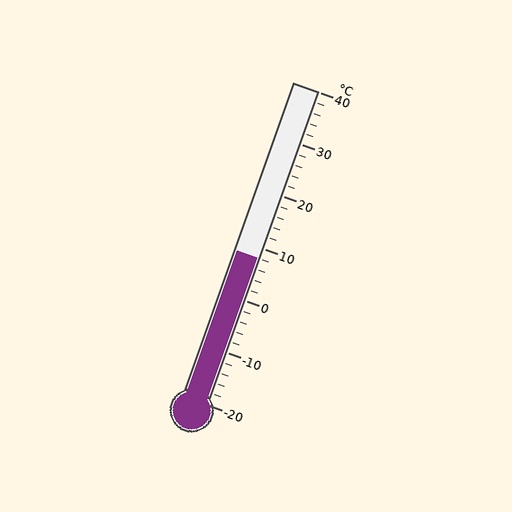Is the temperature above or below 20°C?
The temperature is below 20°C.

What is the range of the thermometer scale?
The thermometer scale ranges from -20°C to 40°C.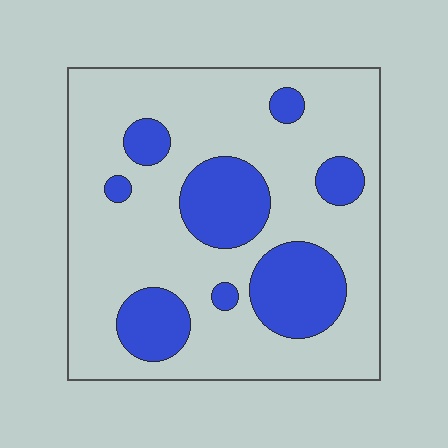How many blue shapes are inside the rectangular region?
8.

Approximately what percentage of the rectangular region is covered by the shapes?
Approximately 25%.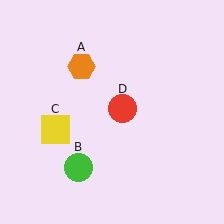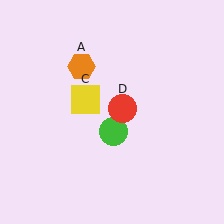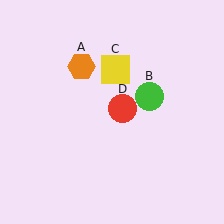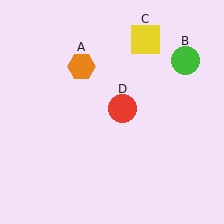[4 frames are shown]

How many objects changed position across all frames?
2 objects changed position: green circle (object B), yellow square (object C).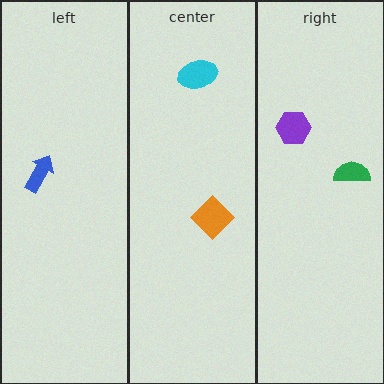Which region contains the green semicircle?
The right region.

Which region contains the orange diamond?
The center region.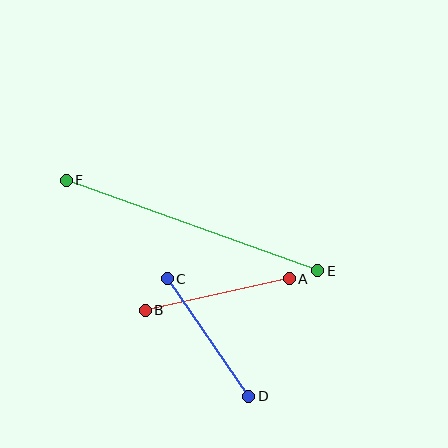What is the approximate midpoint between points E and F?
The midpoint is at approximately (192, 225) pixels.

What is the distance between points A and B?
The distance is approximately 147 pixels.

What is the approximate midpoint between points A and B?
The midpoint is at approximately (217, 294) pixels.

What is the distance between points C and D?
The distance is approximately 143 pixels.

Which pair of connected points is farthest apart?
Points E and F are farthest apart.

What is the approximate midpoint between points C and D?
The midpoint is at approximately (208, 337) pixels.